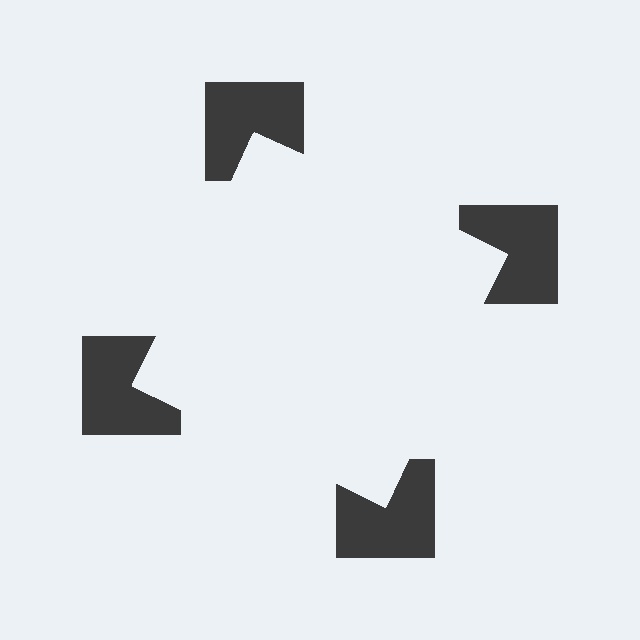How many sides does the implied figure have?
4 sides.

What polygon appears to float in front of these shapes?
An illusory square — its edges are inferred from the aligned wedge cuts in the notched squares, not physically drawn.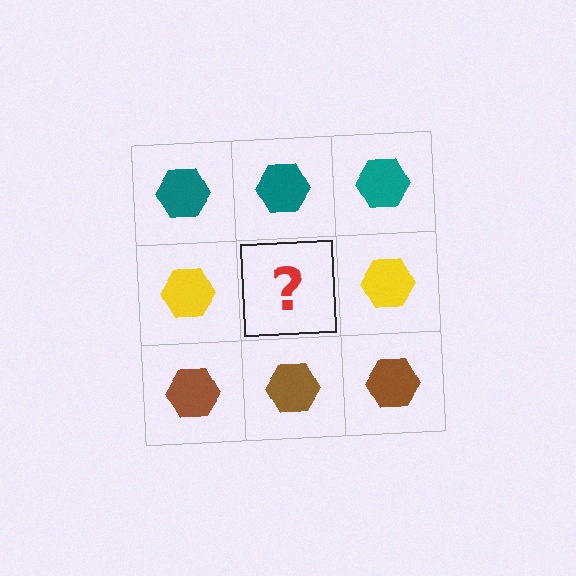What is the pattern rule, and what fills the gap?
The rule is that each row has a consistent color. The gap should be filled with a yellow hexagon.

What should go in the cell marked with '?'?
The missing cell should contain a yellow hexagon.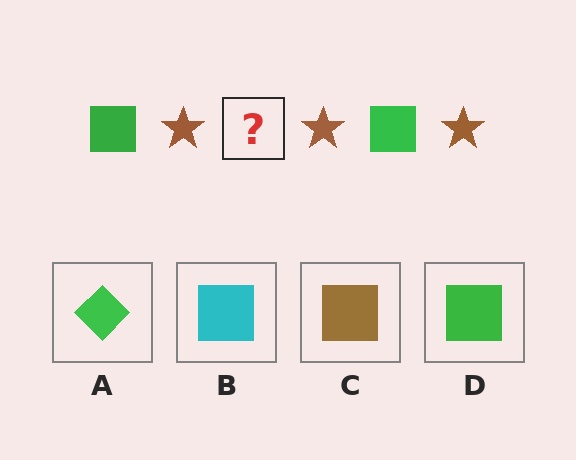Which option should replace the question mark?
Option D.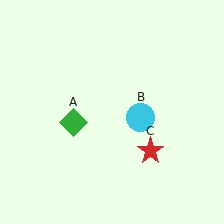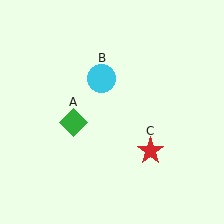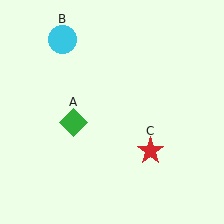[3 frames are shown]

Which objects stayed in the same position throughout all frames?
Green diamond (object A) and red star (object C) remained stationary.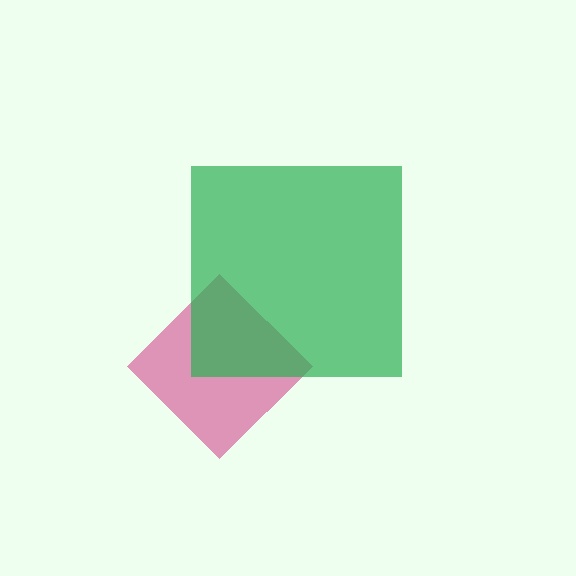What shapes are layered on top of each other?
The layered shapes are: a magenta diamond, a green square.